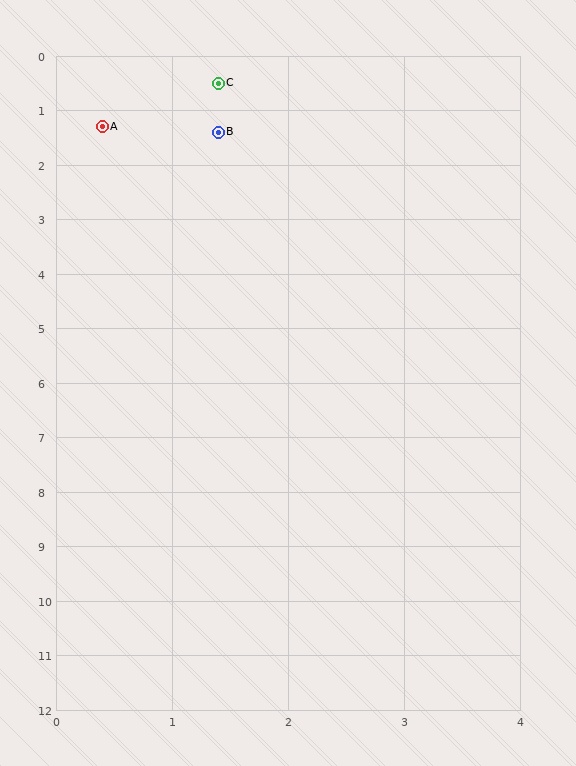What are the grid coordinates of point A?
Point A is at approximately (0.4, 1.3).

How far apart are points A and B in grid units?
Points A and B are about 1.0 grid units apart.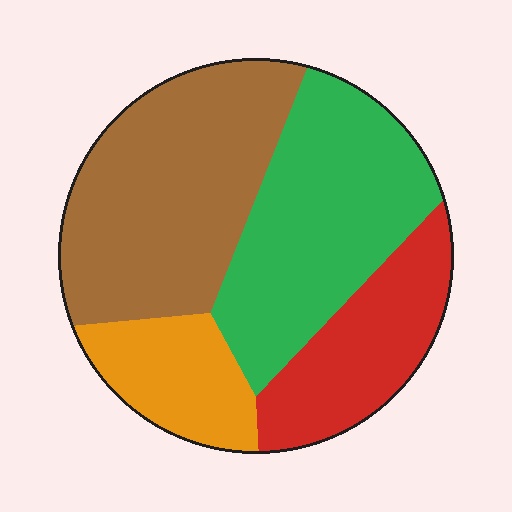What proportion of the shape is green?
Green takes up about one third (1/3) of the shape.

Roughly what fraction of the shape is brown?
Brown covers roughly 35% of the shape.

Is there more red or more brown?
Brown.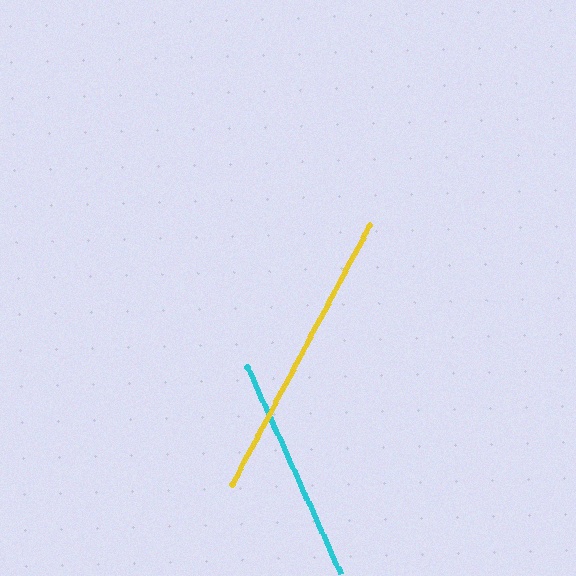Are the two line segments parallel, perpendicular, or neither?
Neither parallel nor perpendicular — they differ by about 52°.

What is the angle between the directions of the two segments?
Approximately 52 degrees.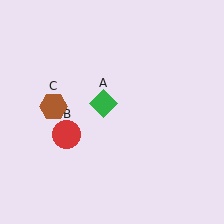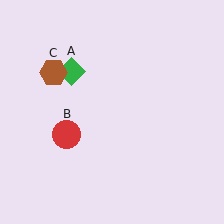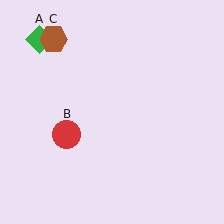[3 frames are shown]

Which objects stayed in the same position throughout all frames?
Red circle (object B) remained stationary.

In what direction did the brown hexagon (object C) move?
The brown hexagon (object C) moved up.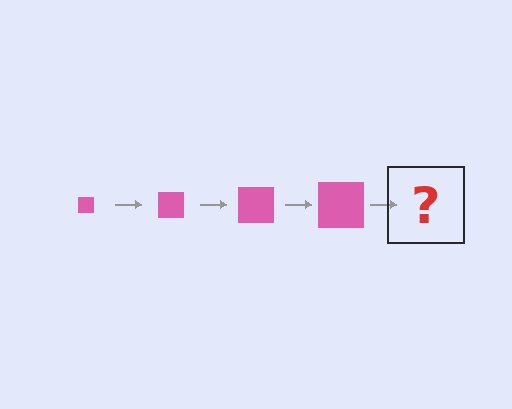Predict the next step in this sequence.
The next step is a pink square, larger than the previous one.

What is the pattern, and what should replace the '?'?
The pattern is that the square gets progressively larger each step. The '?' should be a pink square, larger than the previous one.